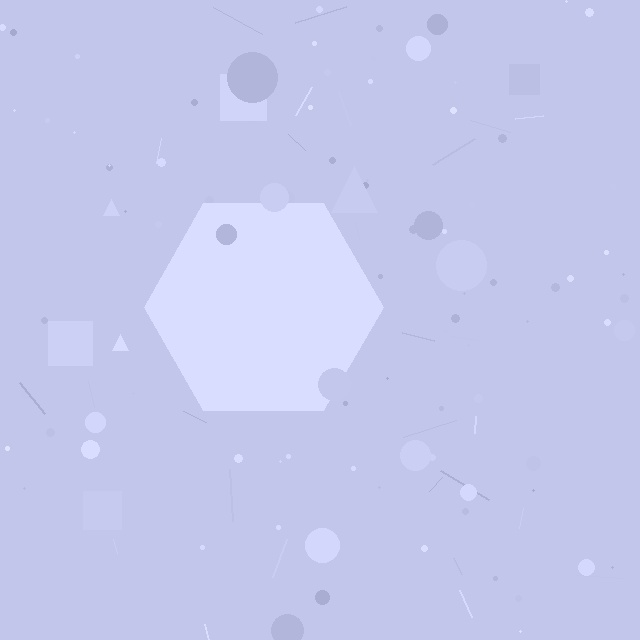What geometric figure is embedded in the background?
A hexagon is embedded in the background.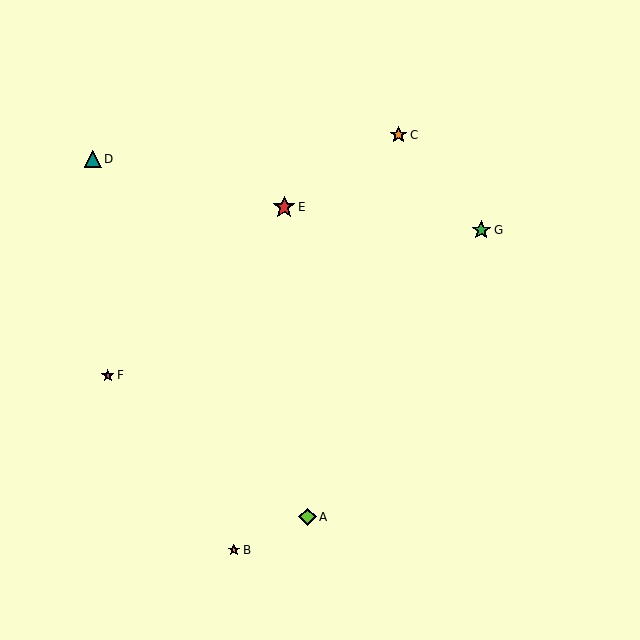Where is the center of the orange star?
The center of the orange star is at (398, 135).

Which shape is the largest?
The red star (labeled E) is the largest.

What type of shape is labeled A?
Shape A is a lime diamond.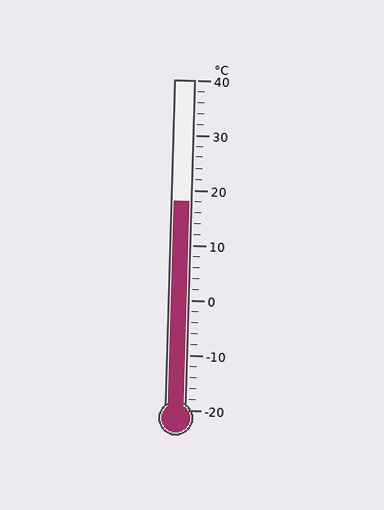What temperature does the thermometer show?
The thermometer shows approximately 18°C.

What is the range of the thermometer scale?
The thermometer scale ranges from -20°C to 40°C.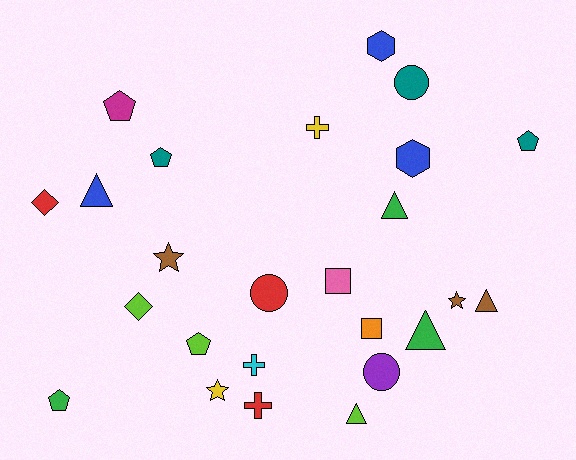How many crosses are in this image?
There are 3 crosses.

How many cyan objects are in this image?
There is 1 cyan object.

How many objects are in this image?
There are 25 objects.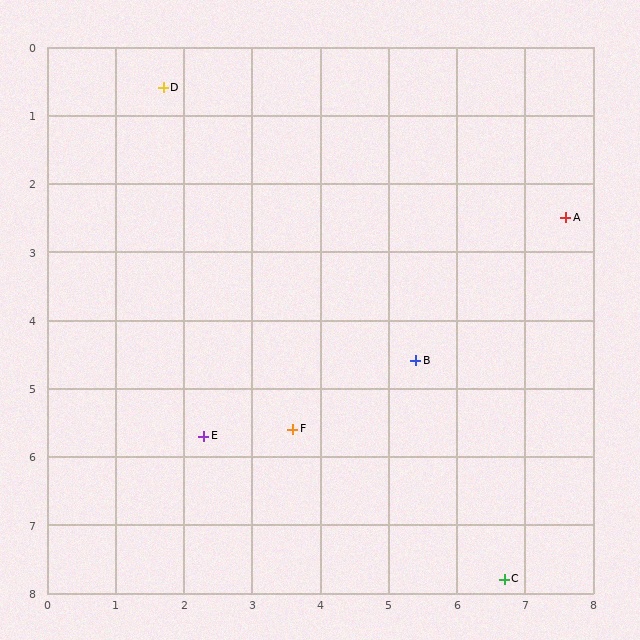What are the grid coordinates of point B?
Point B is at approximately (5.4, 4.6).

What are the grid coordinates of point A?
Point A is at approximately (7.6, 2.5).